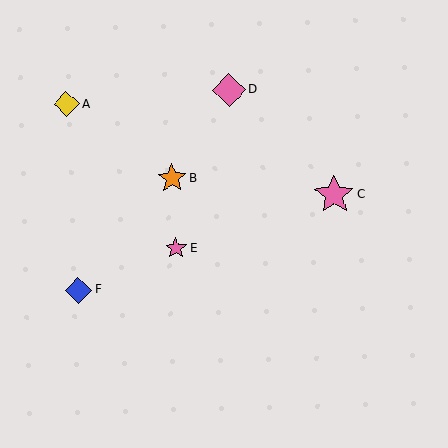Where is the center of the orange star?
The center of the orange star is at (172, 178).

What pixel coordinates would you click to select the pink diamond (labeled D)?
Click at (229, 90) to select the pink diamond D.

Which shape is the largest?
The pink star (labeled C) is the largest.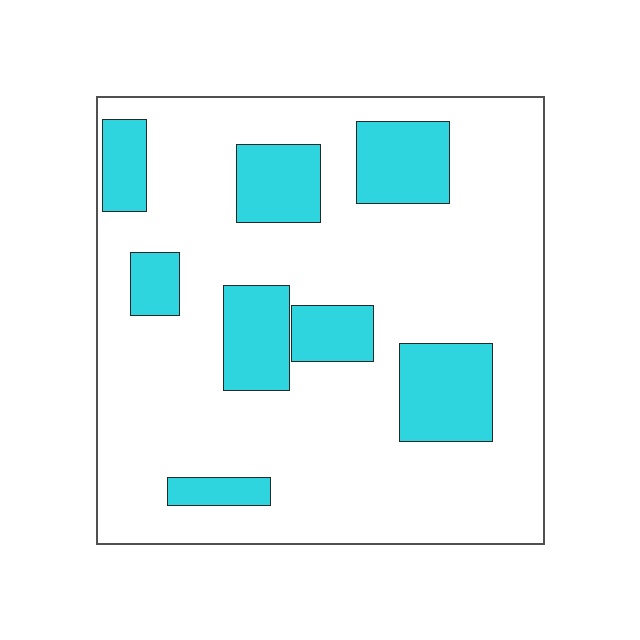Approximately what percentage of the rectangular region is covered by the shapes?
Approximately 25%.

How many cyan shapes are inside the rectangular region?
8.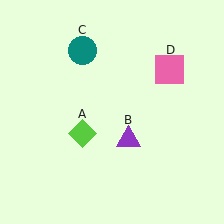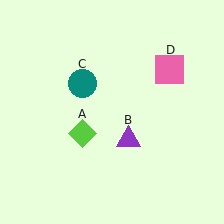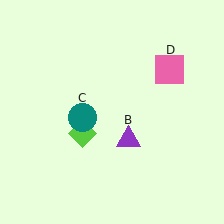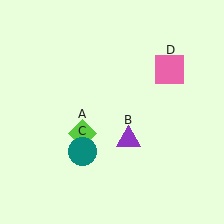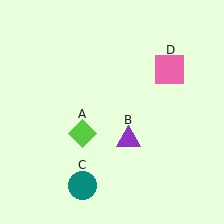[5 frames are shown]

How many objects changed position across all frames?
1 object changed position: teal circle (object C).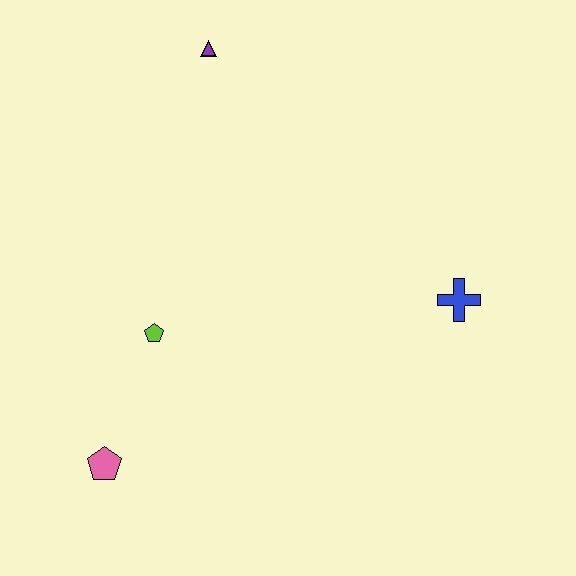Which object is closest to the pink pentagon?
The lime pentagon is closest to the pink pentagon.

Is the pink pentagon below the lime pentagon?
Yes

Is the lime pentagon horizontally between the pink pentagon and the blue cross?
Yes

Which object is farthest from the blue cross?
The pink pentagon is farthest from the blue cross.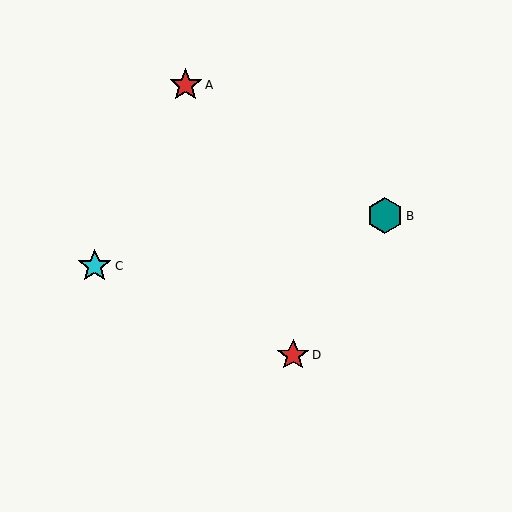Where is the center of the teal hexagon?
The center of the teal hexagon is at (385, 216).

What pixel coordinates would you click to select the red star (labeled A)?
Click at (186, 85) to select the red star A.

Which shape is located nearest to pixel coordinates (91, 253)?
The cyan star (labeled C) at (95, 266) is nearest to that location.